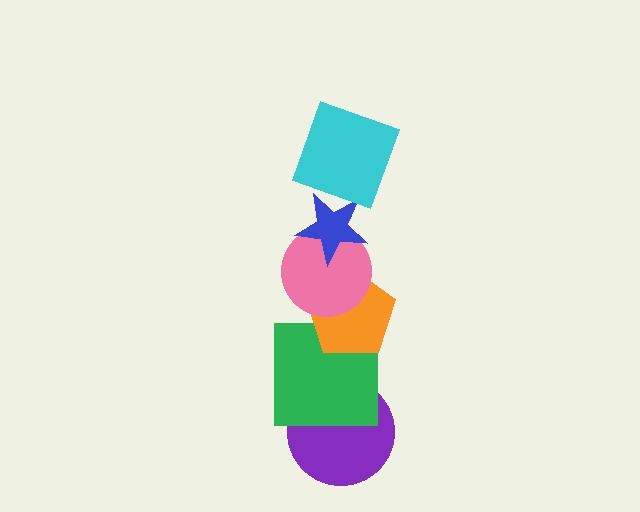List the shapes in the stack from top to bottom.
From top to bottom: the cyan square, the blue star, the pink circle, the orange pentagon, the green square, the purple circle.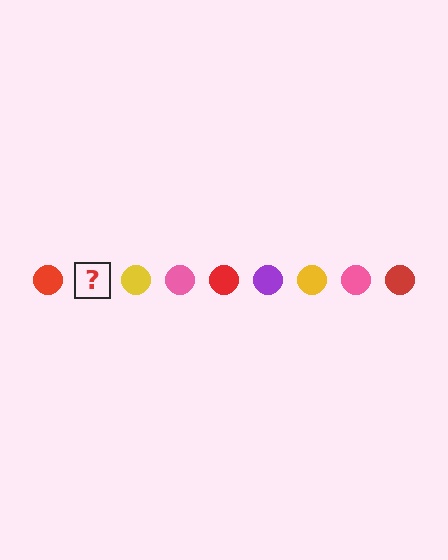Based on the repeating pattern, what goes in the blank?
The blank should be a purple circle.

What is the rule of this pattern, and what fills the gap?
The rule is that the pattern cycles through red, purple, yellow, pink circles. The gap should be filled with a purple circle.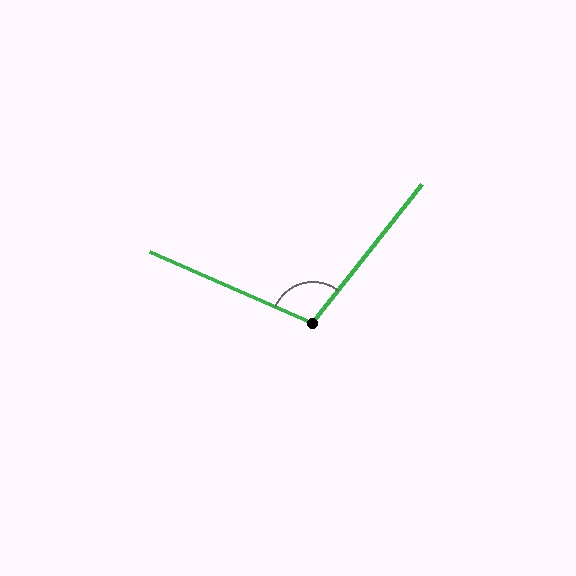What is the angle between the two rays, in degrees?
Approximately 105 degrees.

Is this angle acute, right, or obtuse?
It is obtuse.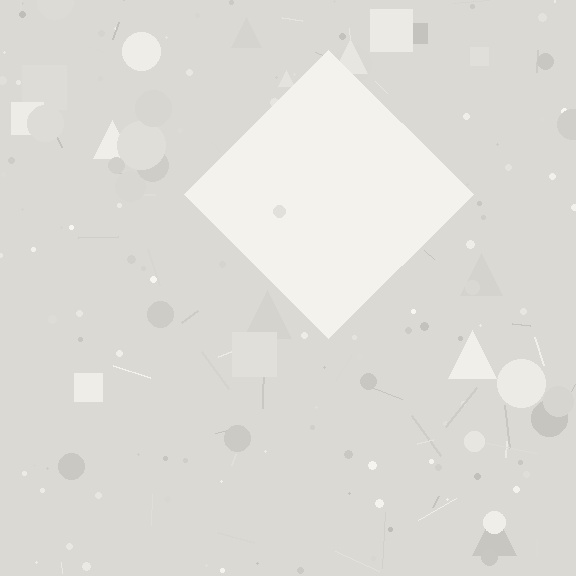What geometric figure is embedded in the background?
A diamond is embedded in the background.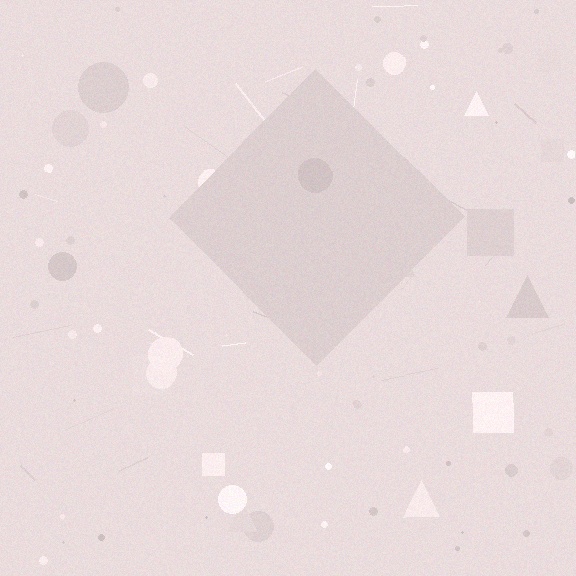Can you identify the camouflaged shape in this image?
The camouflaged shape is a diamond.